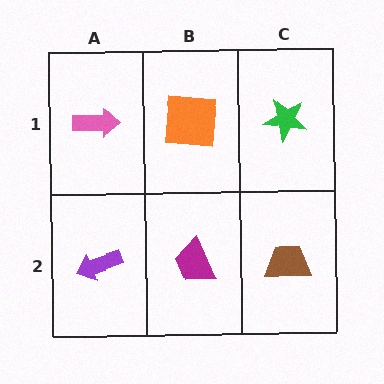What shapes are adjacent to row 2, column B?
An orange square (row 1, column B), a purple arrow (row 2, column A), a brown trapezoid (row 2, column C).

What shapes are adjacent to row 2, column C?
A green star (row 1, column C), a magenta trapezoid (row 2, column B).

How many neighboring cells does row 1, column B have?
3.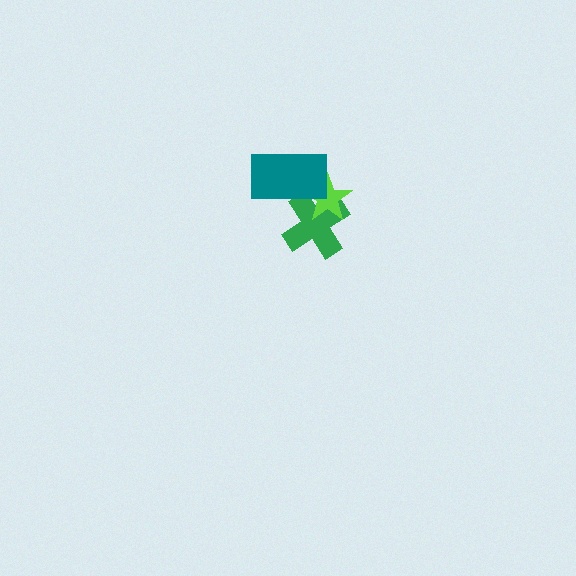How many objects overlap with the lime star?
2 objects overlap with the lime star.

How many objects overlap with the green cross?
2 objects overlap with the green cross.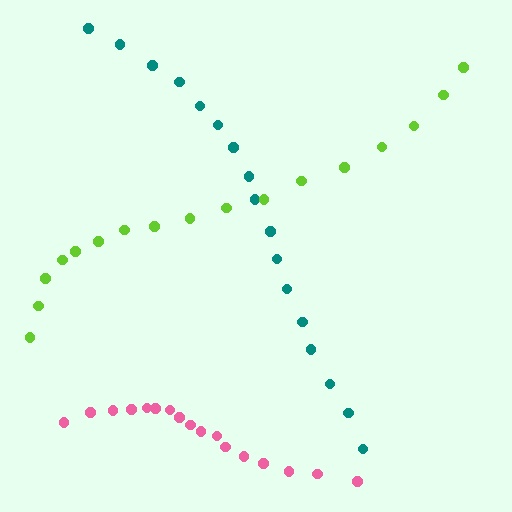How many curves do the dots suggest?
There are 3 distinct paths.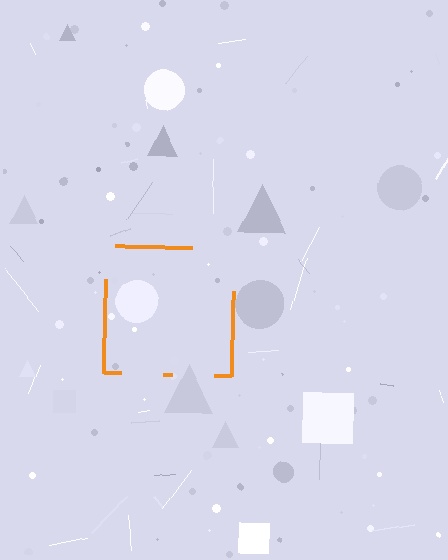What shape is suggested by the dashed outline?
The dashed outline suggests a square.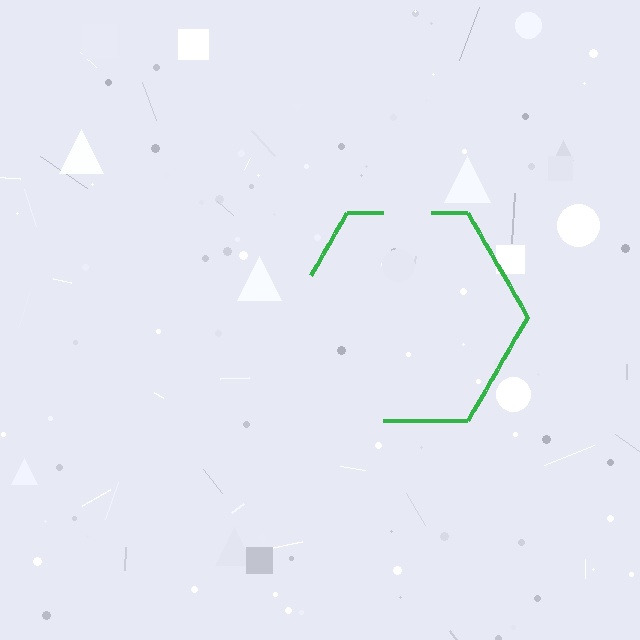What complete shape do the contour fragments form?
The contour fragments form a hexagon.